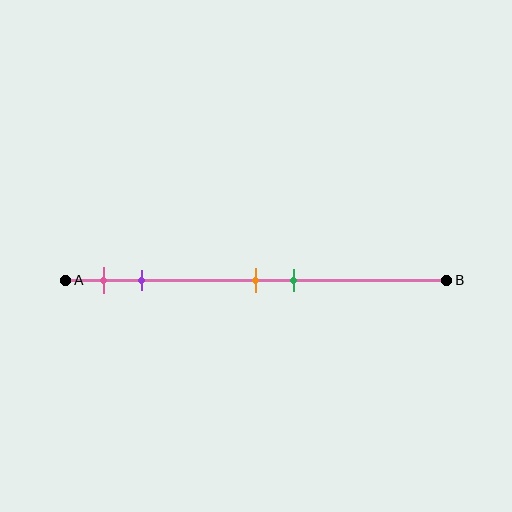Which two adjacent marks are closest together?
The orange and green marks are the closest adjacent pair.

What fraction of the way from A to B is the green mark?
The green mark is approximately 60% (0.6) of the way from A to B.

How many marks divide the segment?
There are 4 marks dividing the segment.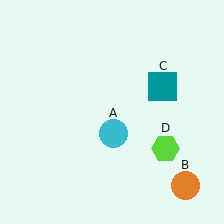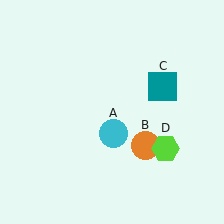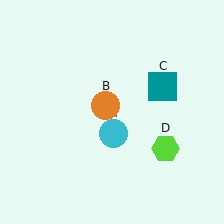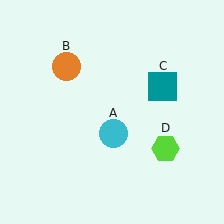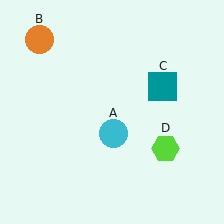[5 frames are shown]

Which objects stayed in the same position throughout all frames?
Cyan circle (object A) and teal square (object C) and lime hexagon (object D) remained stationary.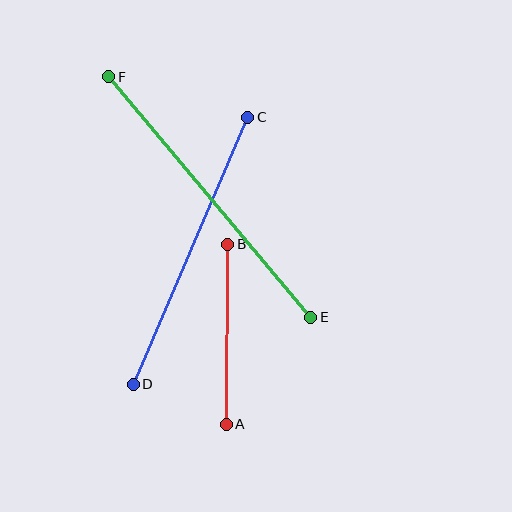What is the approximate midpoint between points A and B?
The midpoint is at approximately (227, 334) pixels.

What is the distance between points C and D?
The distance is approximately 291 pixels.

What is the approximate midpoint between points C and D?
The midpoint is at approximately (191, 251) pixels.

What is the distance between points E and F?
The distance is approximately 314 pixels.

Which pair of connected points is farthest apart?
Points E and F are farthest apart.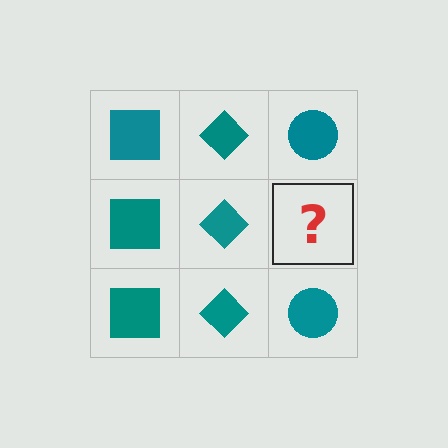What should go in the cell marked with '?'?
The missing cell should contain a teal circle.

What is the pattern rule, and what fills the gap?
The rule is that each column has a consistent shape. The gap should be filled with a teal circle.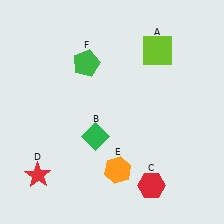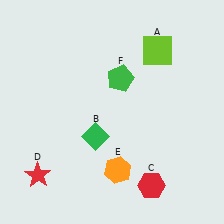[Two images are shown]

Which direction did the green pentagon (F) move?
The green pentagon (F) moved right.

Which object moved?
The green pentagon (F) moved right.